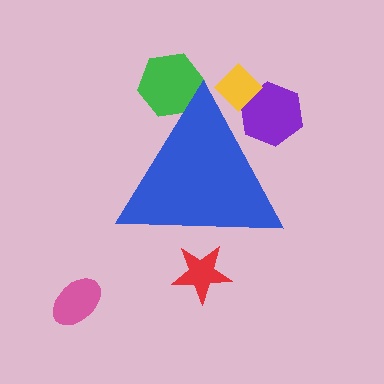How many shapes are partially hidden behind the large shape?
4 shapes are partially hidden.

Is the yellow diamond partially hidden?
Yes, the yellow diamond is partially hidden behind the blue triangle.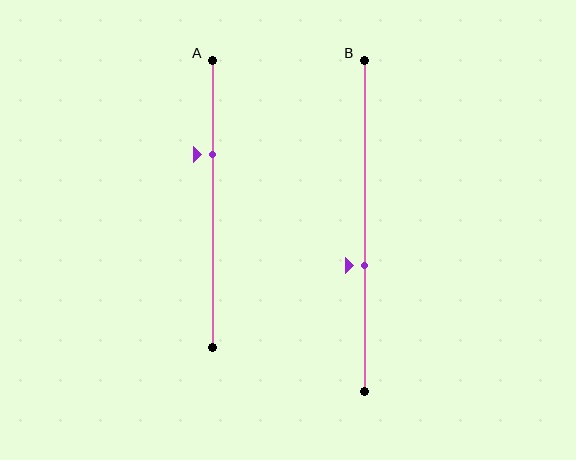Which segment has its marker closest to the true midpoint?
Segment B has its marker closest to the true midpoint.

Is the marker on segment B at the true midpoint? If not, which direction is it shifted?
No, the marker on segment B is shifted downward by about 12% of the segment length.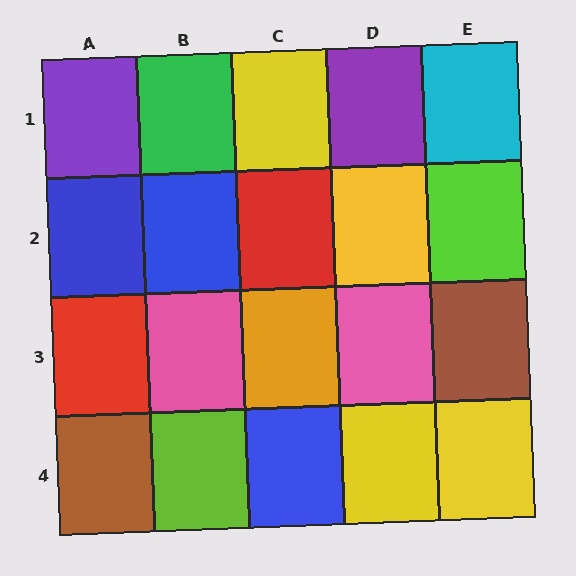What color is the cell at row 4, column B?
Lime.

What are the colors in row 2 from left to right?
Blue, blue, red, yellow, lime.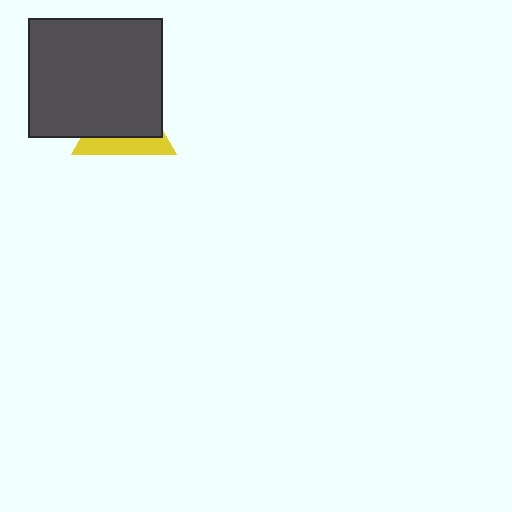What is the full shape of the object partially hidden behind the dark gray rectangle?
The partially hidden object is a yellow triangle.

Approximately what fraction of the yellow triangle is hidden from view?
Roughly 65% of the yellow triangle is hidden behind the dark gray rectangle.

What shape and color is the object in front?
The object in front is a dark gray rectangle.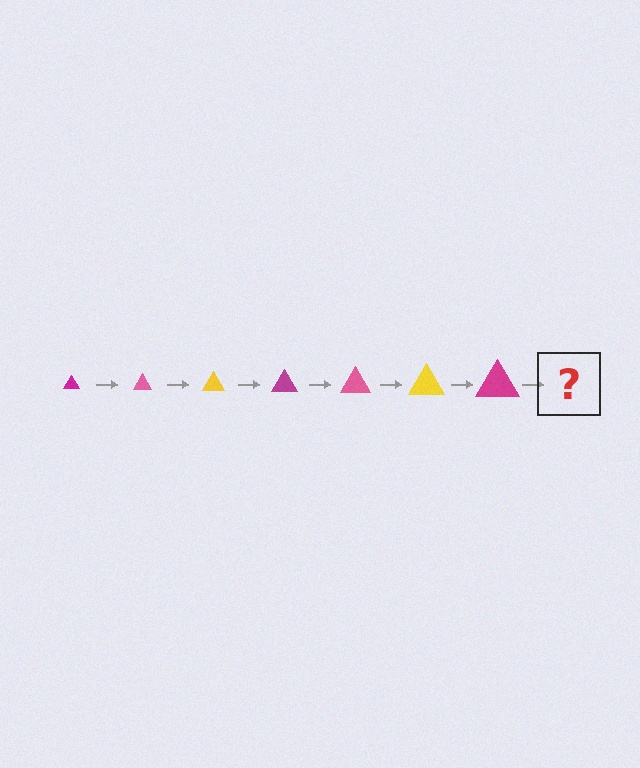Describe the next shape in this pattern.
It should be a pink triangle, larger than the previous one.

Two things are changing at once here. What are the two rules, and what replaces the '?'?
The two rules are that the triangle grows larger each step and the color cycles through magenta, pink, and yellow. The '?' should be a pink triangle, larger than the previous one.